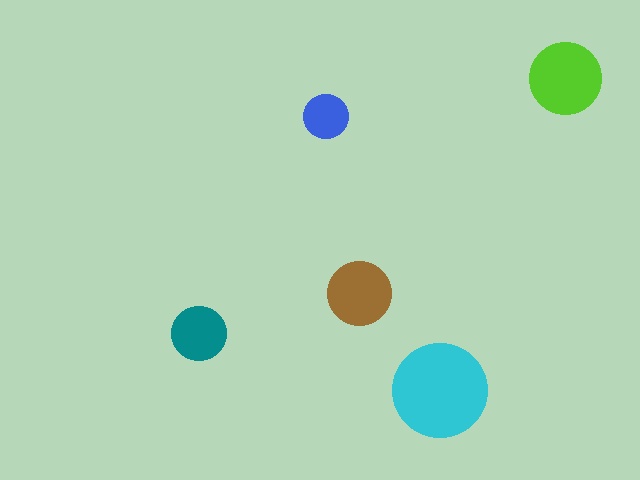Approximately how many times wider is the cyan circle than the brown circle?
About 1.5 times wider.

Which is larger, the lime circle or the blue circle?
The lime one.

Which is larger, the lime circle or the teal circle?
The lime one.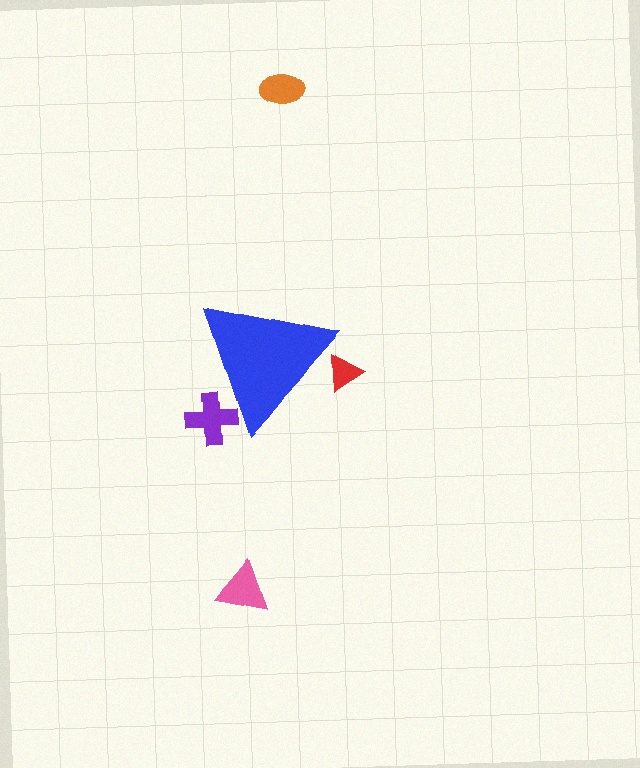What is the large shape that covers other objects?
A blue triangle.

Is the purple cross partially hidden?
Yes, the purple cross is partially hidden behind the blue triangle.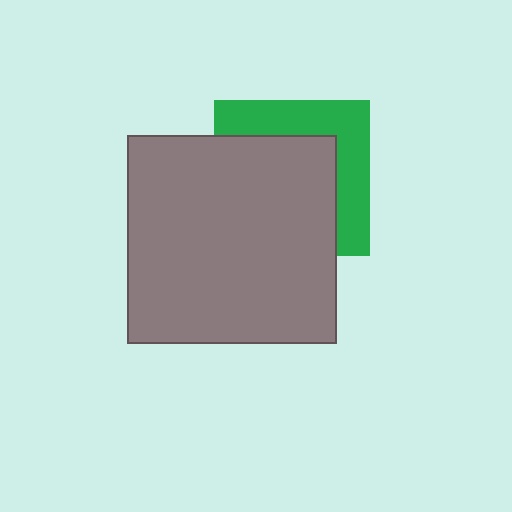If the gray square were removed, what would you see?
You would see the complete green square.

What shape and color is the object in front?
The object in front is a gray square.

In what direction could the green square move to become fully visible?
The green square could move toward the upper-right. That would shift it out from behind the gray square entirely.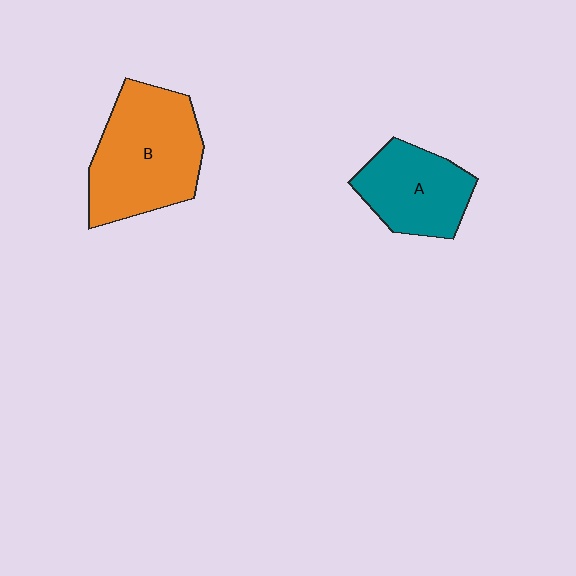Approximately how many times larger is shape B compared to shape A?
Approximately 1.5 times.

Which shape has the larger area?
Shape B (orange).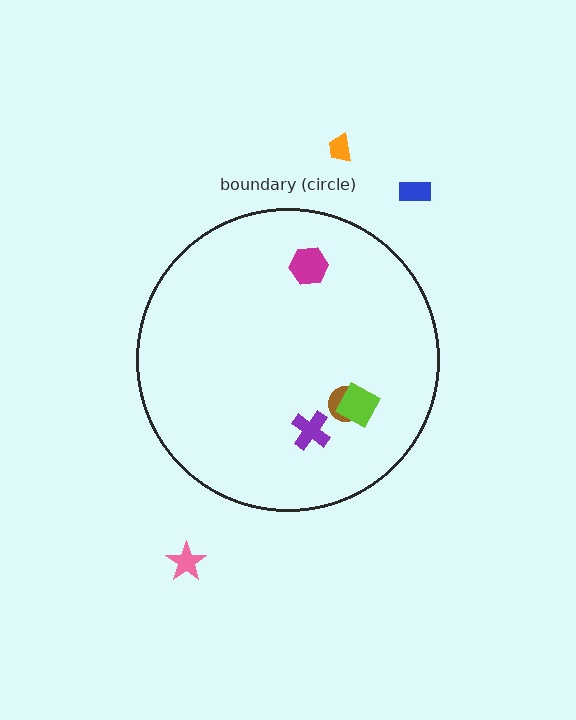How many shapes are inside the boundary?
4 inside, 3 outside.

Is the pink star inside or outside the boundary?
Outside.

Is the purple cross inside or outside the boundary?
Inside.